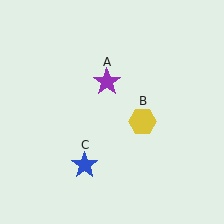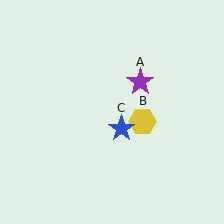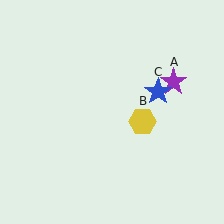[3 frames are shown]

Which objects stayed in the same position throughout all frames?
Yellow hexagon (object B) remained stationary.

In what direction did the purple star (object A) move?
The purple star (object A) moved right.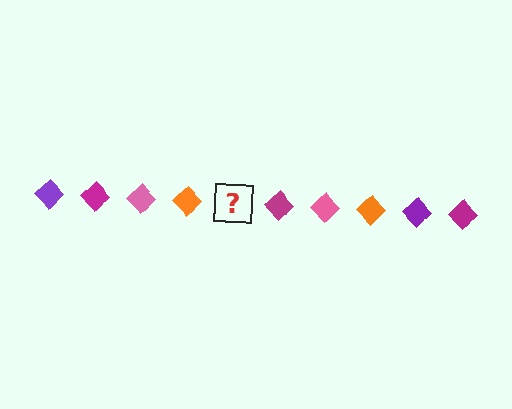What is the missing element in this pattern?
The missing element is a purple diamond.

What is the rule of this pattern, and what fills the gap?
The rule is that the pattern cycles through purple, magenta, pink, orange diamonds. The gap should be filled with a purple diamond.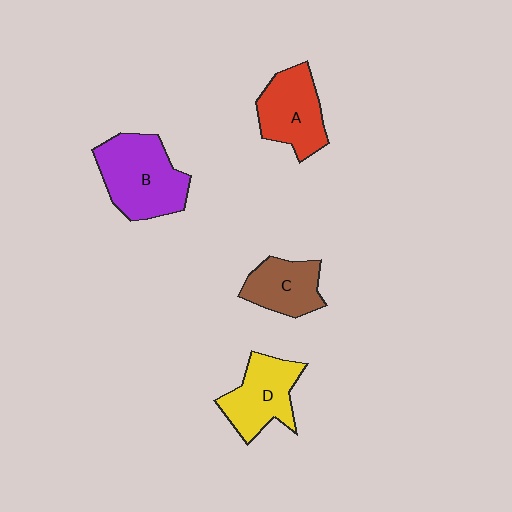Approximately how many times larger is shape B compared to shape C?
Approximately 1.6 times.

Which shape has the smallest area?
Shape C (brown).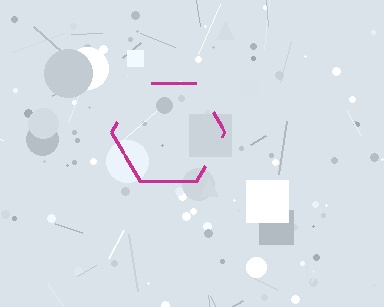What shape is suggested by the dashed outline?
The dashed outline suggests a hexagon.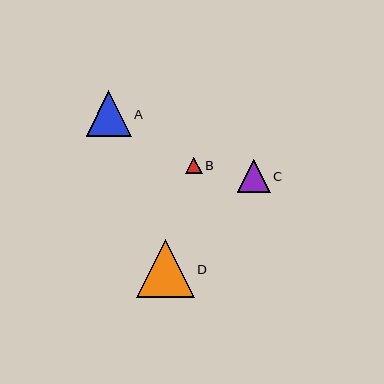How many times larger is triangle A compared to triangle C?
Triangle A is approximately 1.4 times the size of triangle C.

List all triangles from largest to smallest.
From largest to smallest: D, A, C, B.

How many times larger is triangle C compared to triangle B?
Triangle C is approximately 2.0 times the size of triangle B.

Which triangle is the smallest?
Triangle B is the smallest with a size of approximately 17 pixels.